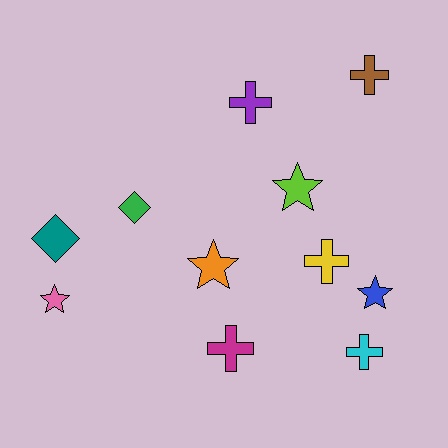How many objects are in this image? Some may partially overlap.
There are 11 objects.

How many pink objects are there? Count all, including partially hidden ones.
There is 1 pink object.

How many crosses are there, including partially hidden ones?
There are 5 crosses.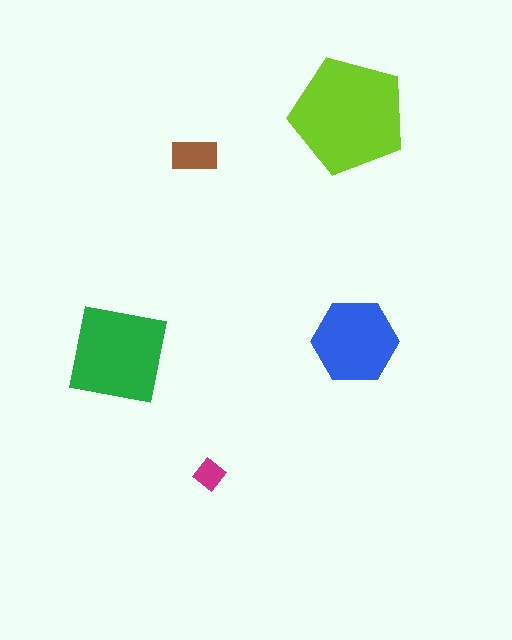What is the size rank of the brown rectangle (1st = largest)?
4th.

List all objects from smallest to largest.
The magenta diamond, the brown rectangle, the blue hexagon, the green square, the lime pentagon.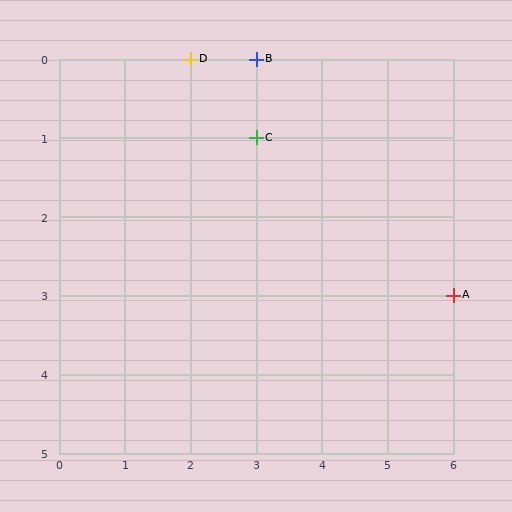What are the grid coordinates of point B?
Point B is at grid coordinates (3, 0).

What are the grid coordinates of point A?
Point A is at grid coordinates (6, 3).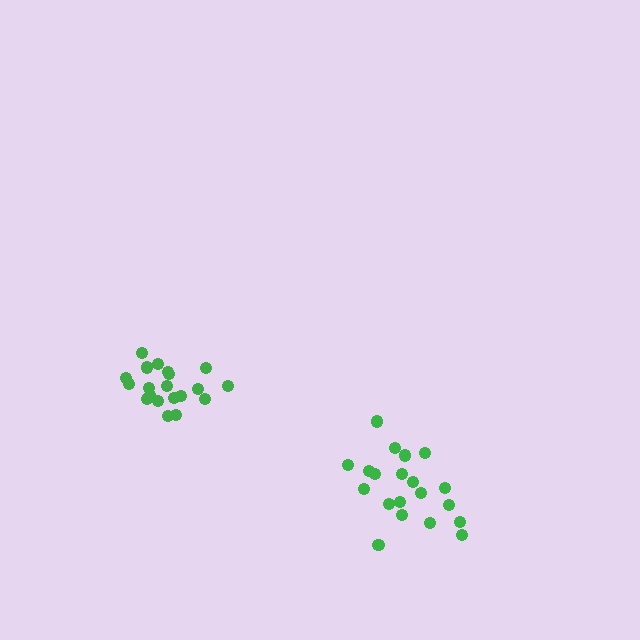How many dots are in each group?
Group 1: 20 dots, Group 2: 20 dots (40 total).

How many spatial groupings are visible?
There are 2 spatial groupings.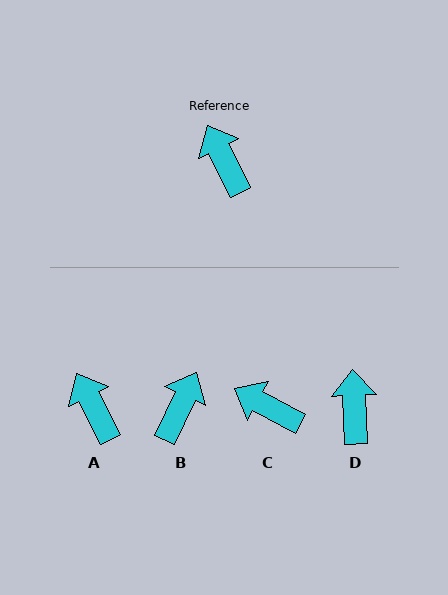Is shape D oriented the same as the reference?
No, it is off by about 24 degrees.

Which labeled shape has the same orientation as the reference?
A.